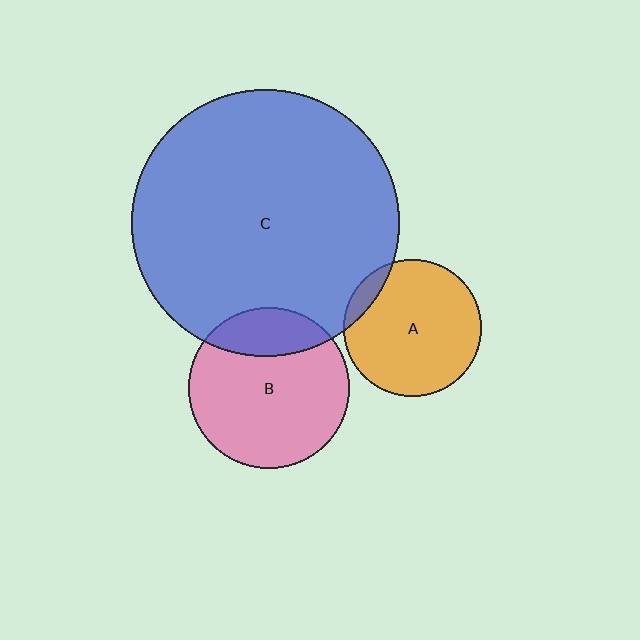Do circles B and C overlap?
Yes.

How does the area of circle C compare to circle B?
Approximately 2.8 times.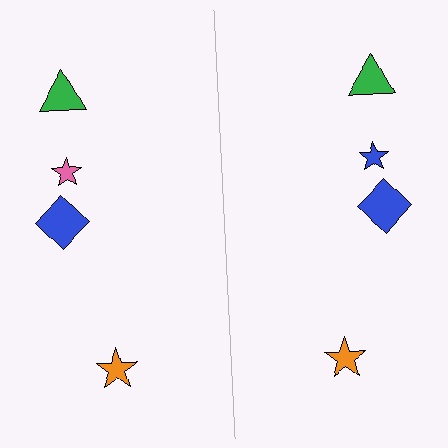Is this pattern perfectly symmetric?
No, the pattern is not perfectly symmetric. The blue star on the right side breaks the symmetry — its mirror counterpart is pink.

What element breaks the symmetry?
The blue star on the right side breaks the symmetry — its mirror counterpart is pink.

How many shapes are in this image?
There are 8 shapes in this image.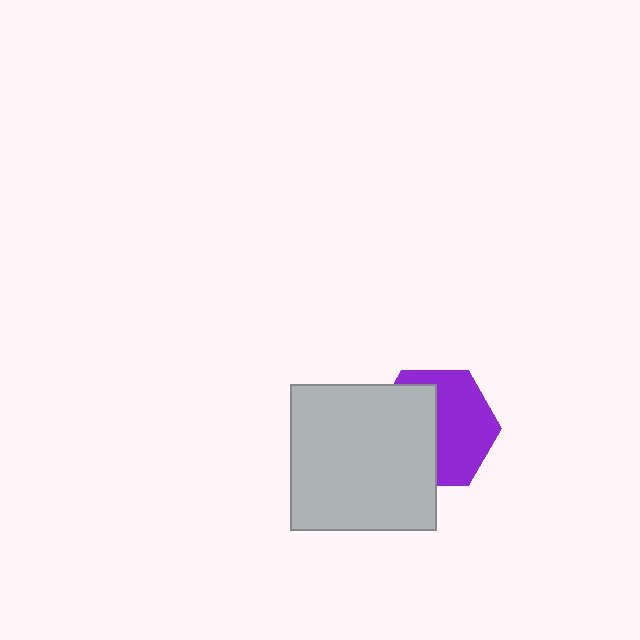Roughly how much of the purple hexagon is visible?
About half of it is visible (roughly 52%).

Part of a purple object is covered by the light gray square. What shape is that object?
It is a hexagon.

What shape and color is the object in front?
The object in front is a light gray square.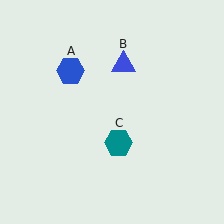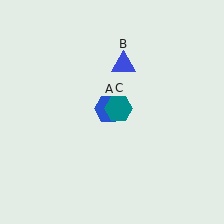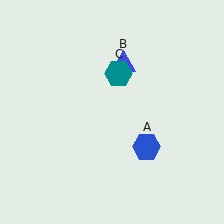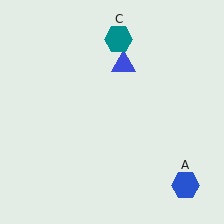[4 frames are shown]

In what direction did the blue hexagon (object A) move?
The blue hexagon (object A) moved down and to the right.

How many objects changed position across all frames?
2 objects changed position: blue hexagon (object A), teal hexagon (object C).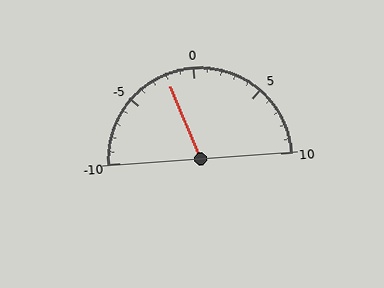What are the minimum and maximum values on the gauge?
The gauge ranges from -10 to 10.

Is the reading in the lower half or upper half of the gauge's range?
The reading is in the lower half of the range (-10 to 10).